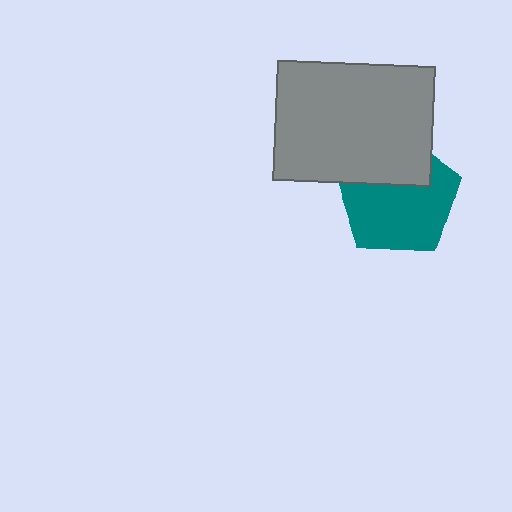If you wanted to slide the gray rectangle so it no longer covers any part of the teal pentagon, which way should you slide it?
Slide it up — that is the most direct way to separate the two shapes.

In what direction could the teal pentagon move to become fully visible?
The teal pentagon could move down. That would shift it out from behind the gray rectangle entirely.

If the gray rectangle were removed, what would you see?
You would see the complete teal pentagon.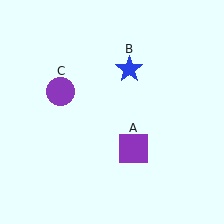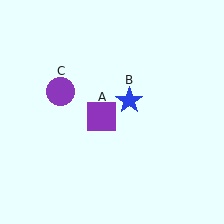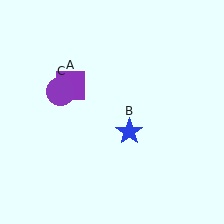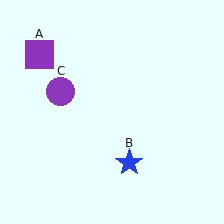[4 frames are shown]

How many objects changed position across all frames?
2 objects changed position: purple square (object A), blue star (object B).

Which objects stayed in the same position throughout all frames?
Purple circle (object C) remained stationary.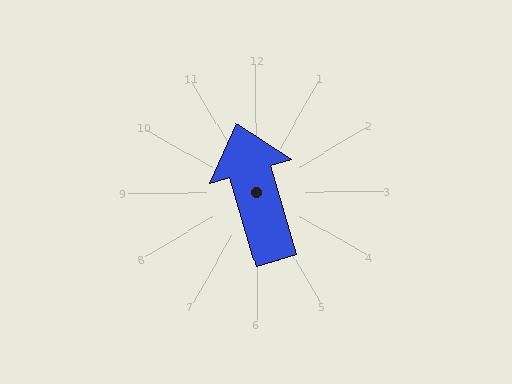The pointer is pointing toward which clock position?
Roughly 11 o'clock.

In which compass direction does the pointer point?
North.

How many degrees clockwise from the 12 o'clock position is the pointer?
Approximately 344 degrees.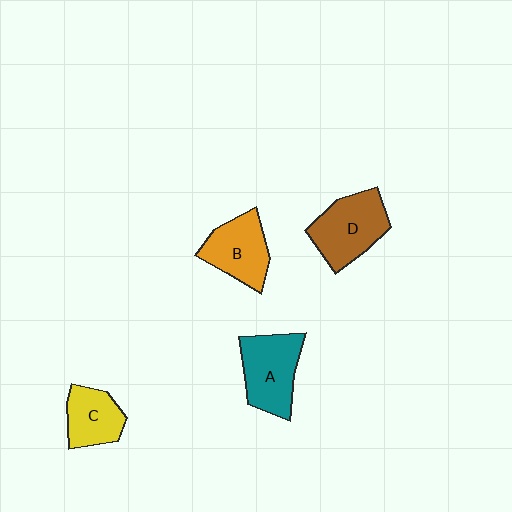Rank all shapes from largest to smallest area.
From largest to smallest: D (brown), A (teal), B (orange), C (yellow).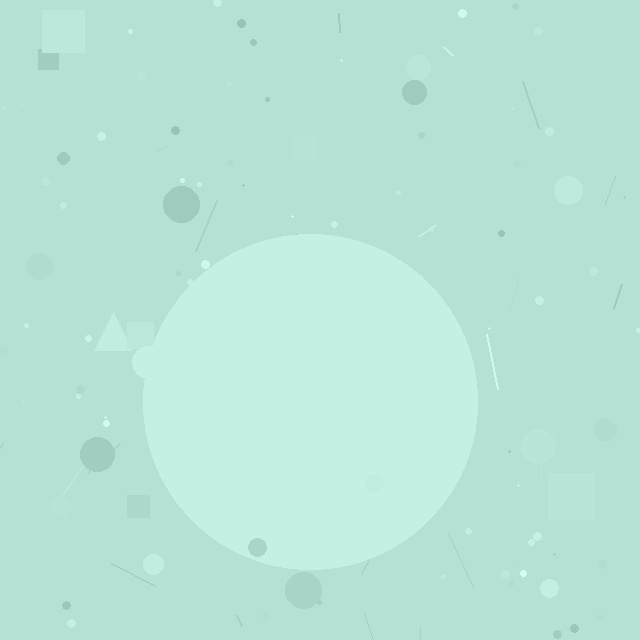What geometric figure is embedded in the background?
A circle is embedded in the background.